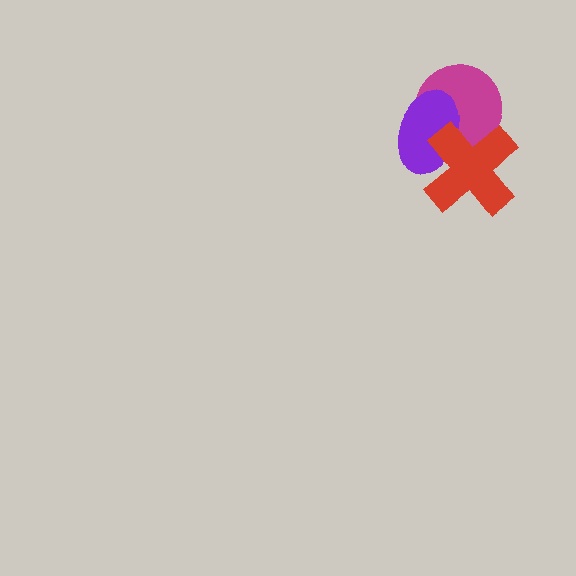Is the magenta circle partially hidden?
Yes, it is partially covered by another shape.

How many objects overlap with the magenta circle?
2 objects overlap with the magenta circle.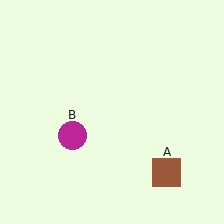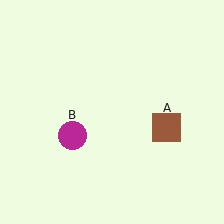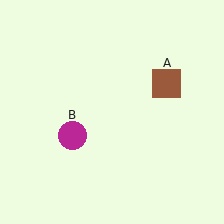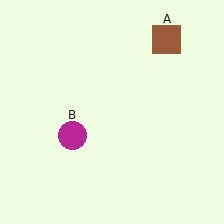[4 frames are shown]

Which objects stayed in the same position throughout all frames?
Magenta circle (object B) remained stationary.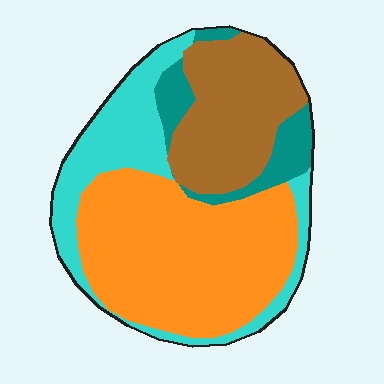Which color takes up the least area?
Teal, at roughly 10%.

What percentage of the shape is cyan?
Cyan takes up less than a quarter of the shape.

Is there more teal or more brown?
Brown.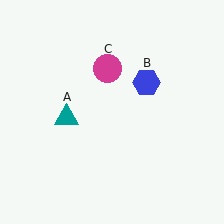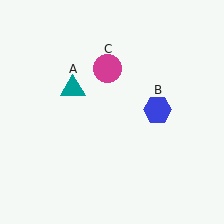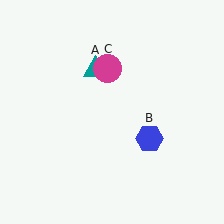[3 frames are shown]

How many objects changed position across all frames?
2 objects changed position: teal triangle (object A), blue hexagon (object B).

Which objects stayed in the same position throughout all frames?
Magenta circle (object C) remained stationary.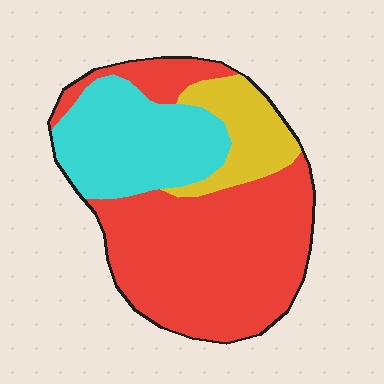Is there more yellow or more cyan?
Cyan.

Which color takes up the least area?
Yellow, at roughly 15%.